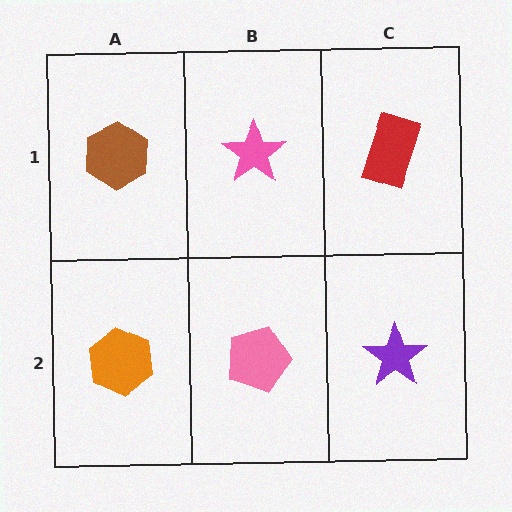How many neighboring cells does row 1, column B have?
3.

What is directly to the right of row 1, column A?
A pink star.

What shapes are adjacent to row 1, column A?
An orange hexagon (row 2, column A), a pink star (row 1, column B).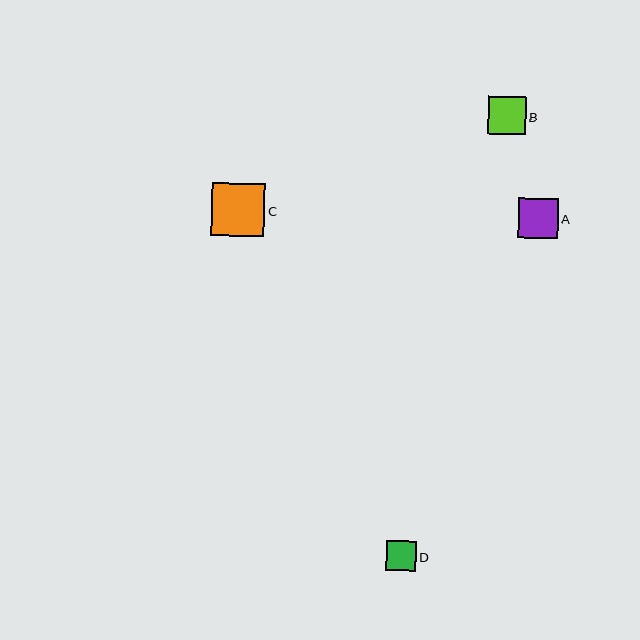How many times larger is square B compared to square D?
Square B is approximately 1.3 times the size of square D.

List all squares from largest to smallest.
From largest to smallest: C, A, B, D.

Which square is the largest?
Square C is the largest with a size of approximately 53 pixels.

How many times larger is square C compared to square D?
Square C is approximately 1.8 times the size of square D.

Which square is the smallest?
Square D is the smallest with a size of approximately 29 pixels.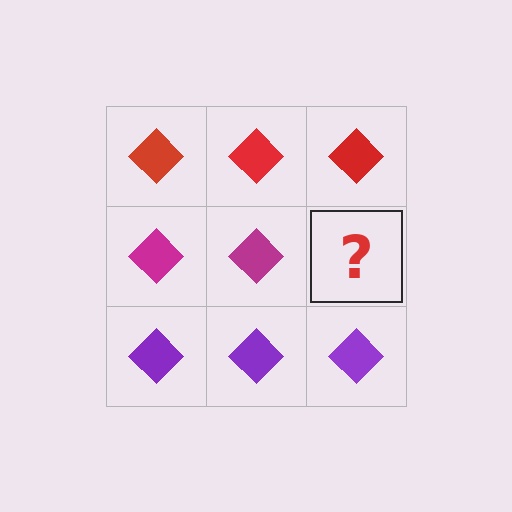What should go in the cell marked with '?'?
The missing cell should contain a magenta diamond.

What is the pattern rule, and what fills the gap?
The rule is that each row has a consistent color. The gap should be filled with a magenta diamond.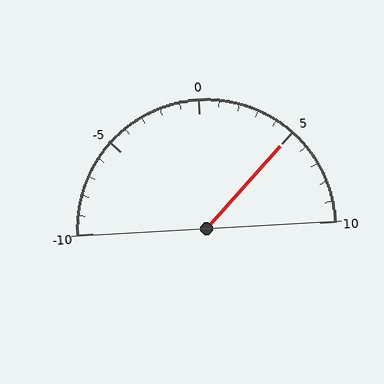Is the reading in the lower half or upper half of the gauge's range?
The reading is in the upper half of the range (-10 to 10).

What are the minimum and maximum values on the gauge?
The gauge ranges from -10 to 10.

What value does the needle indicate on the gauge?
The needle indicates approximately 5.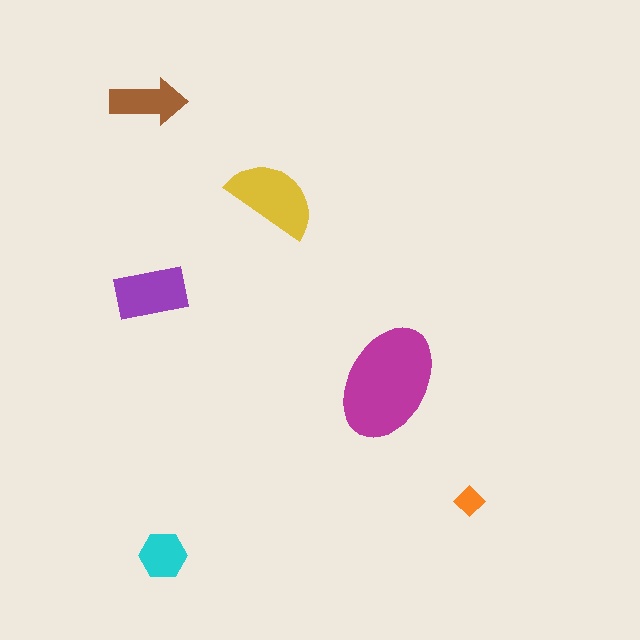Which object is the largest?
The magenta ellipse.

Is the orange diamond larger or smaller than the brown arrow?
Smaller.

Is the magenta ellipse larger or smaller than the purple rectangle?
Larger.